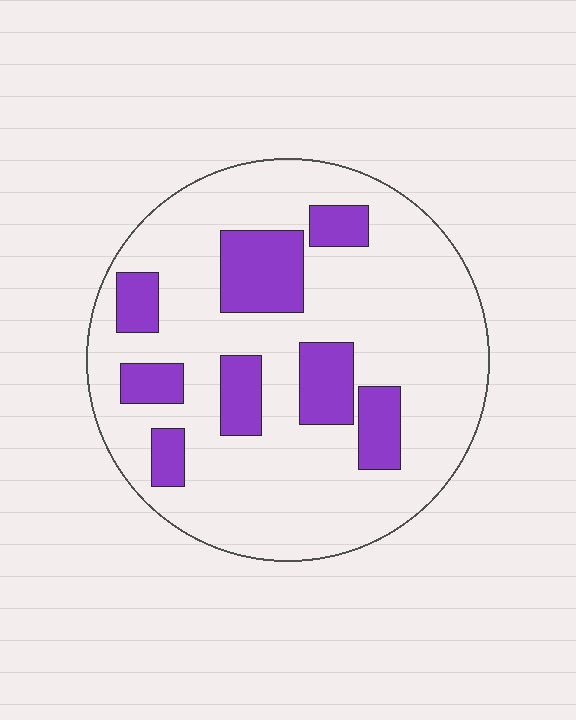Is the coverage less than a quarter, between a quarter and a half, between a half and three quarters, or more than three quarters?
Less than a quarter.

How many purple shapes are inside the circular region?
8.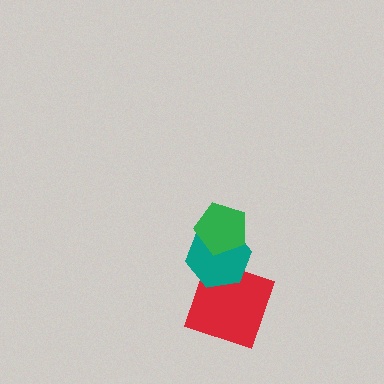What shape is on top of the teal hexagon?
The green pentagon is on top of the teal hexagon.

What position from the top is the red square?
The red square is 3rd from the top.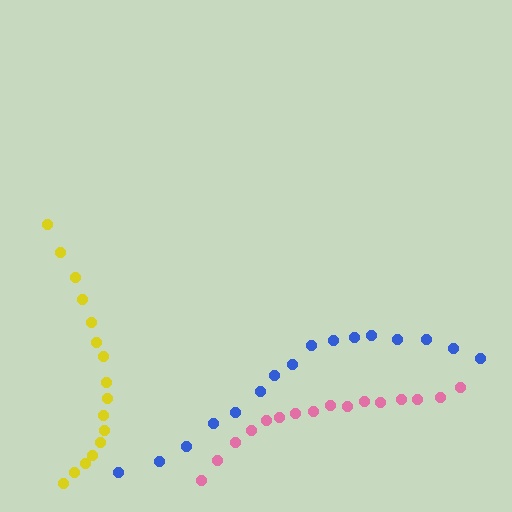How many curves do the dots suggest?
There are 3 distinct paths.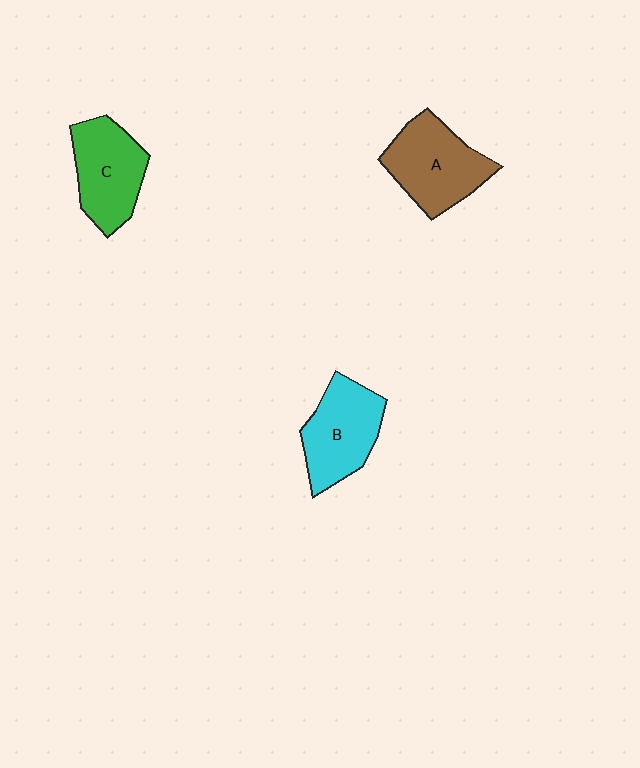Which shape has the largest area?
Shape A (brown).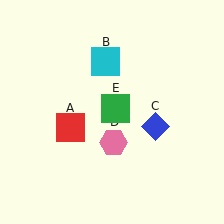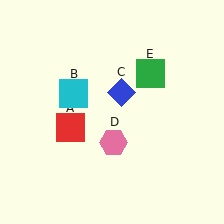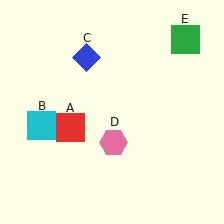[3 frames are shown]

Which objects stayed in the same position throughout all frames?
Red square (object A) and pink hexagon (object D) remained stationary.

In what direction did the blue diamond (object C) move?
The blue diamond (object C) moved up and to the left.